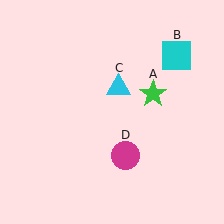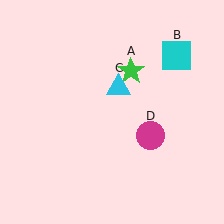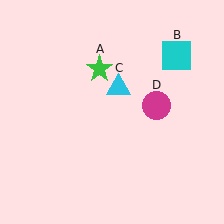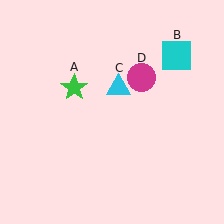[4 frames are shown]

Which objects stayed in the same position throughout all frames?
Cyan square (object B) and cyan triangle (object C) remained stationary.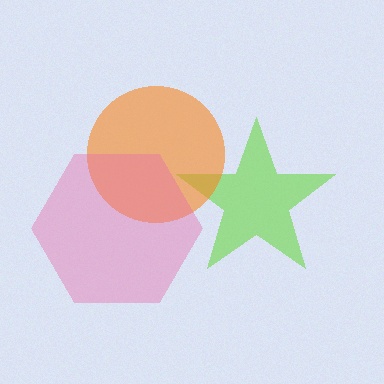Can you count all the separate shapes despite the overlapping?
Yes, there are 3 separate shapes.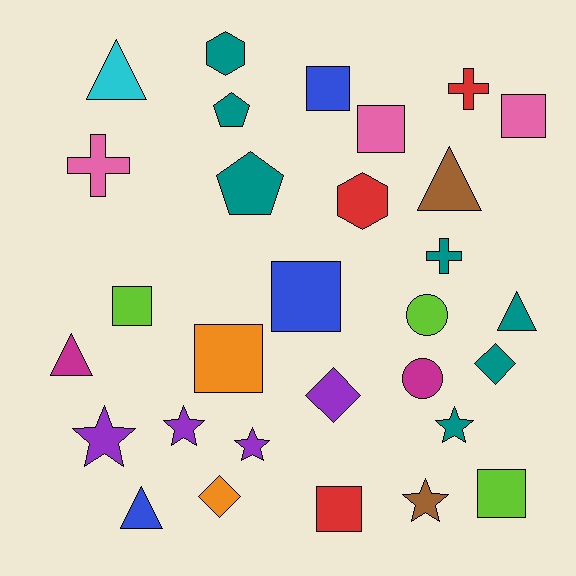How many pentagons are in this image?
There are 2 pentagons.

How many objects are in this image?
There are 30 objects.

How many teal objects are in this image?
There are 7 teal objects.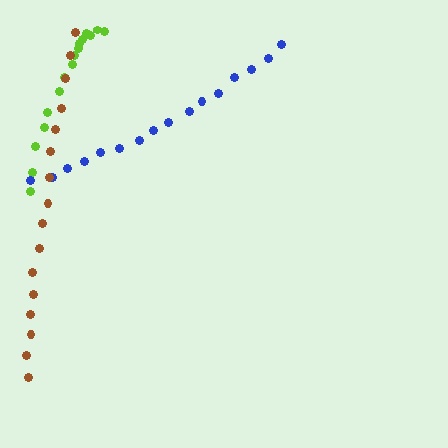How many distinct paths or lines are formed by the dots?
There are 3 distinct paths.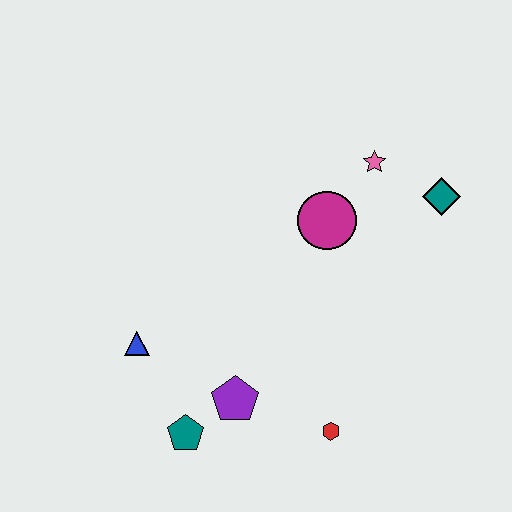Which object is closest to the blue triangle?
The teal pentagon is closest to the blue triangle.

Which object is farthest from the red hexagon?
The pink star is farthest from the red hexagon.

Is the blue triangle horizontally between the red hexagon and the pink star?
No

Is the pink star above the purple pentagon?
Yes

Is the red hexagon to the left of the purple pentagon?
No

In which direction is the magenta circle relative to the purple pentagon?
The magenta circle is above the purple pentagon.